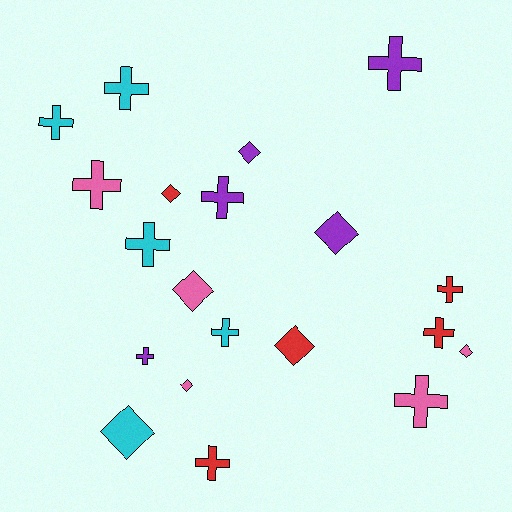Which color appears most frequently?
Cyan, with 5 objects.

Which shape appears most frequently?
Cross, with 12 objects.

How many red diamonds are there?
There are 2 red diamonds.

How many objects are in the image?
There are 20 objects.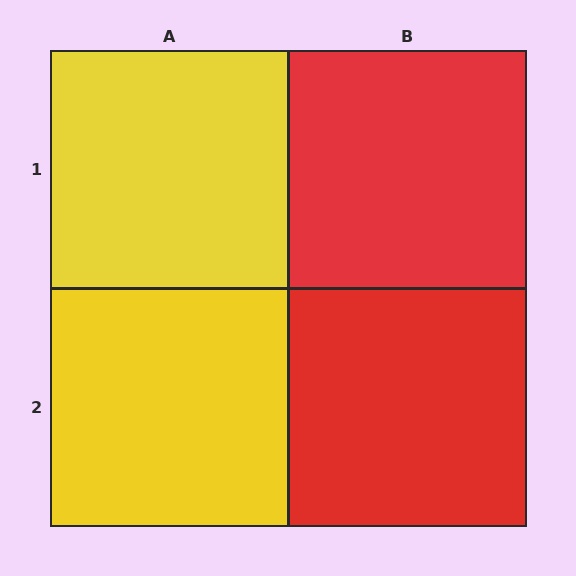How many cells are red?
2 cells are red.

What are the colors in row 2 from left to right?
Yellow, red.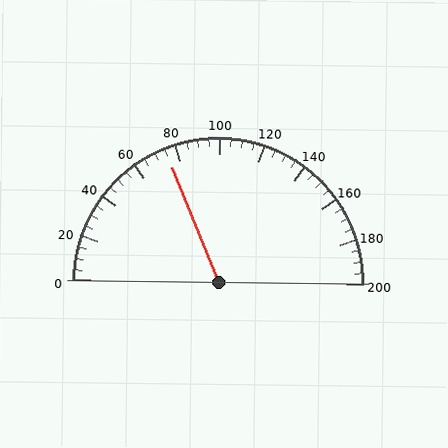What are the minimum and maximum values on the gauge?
The gauge ranges from 0 to 200.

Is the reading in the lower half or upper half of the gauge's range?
The reading is in the lower half of the range (0 to 200).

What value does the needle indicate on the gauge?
The needle indicates approximately 75.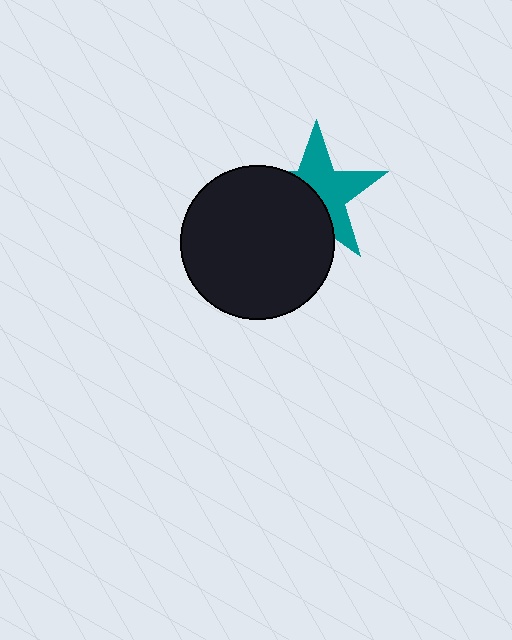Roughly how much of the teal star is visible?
About half of it is visible (roughly 54%).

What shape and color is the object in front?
The object in front is a black circle.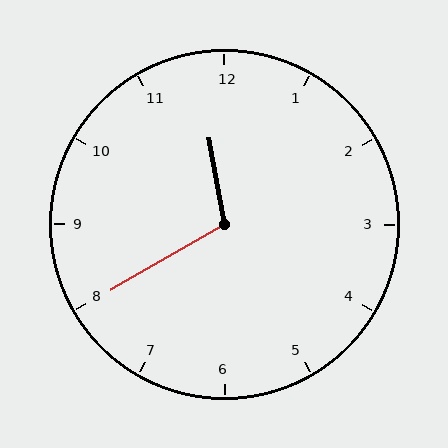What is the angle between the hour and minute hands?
Approximately 110 degrees.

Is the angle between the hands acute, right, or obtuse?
It is obtuse.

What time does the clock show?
11:40.